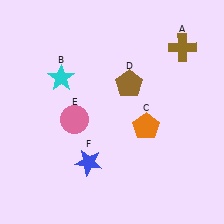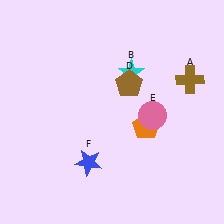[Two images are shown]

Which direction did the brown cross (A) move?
The brown cross (A) moved down.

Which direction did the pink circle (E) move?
The pink circle (E) moved right.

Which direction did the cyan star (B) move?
The cyan star (B) moved right.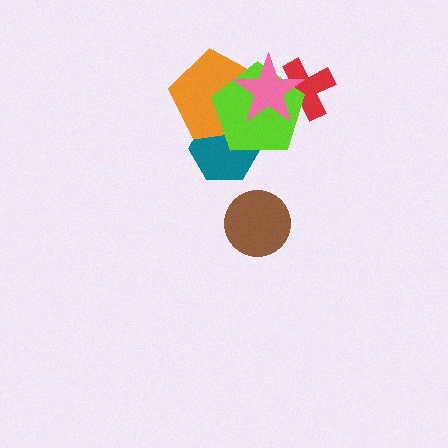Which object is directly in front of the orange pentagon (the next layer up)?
The lime pentagon is directly in front of the orange pentagon.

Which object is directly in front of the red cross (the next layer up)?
The lime pentagon is directly in front of the red cross.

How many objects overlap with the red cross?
2 objects overlap with the red cross.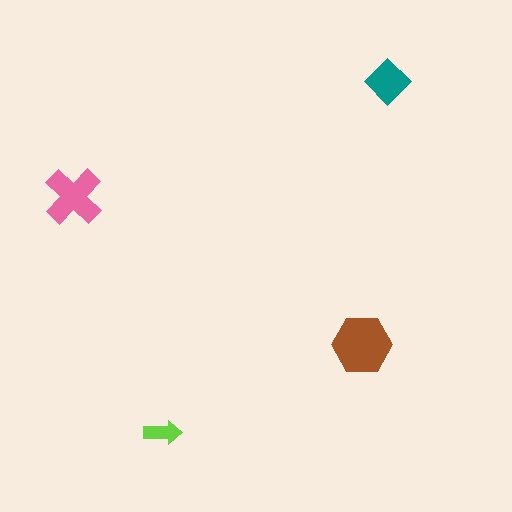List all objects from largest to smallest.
The brown hexagon, the pink cross, the teal diamond, the lime arrow.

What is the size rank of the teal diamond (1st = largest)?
3rd.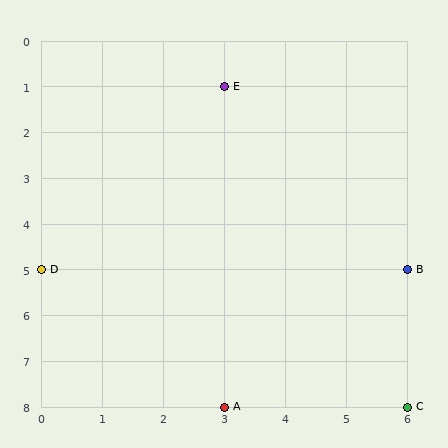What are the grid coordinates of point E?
Point E is at grid coordinates (3, 1).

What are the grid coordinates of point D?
Point D is at grid coordinates (0, 5).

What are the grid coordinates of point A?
Point A is at grid coordinates (3, 8).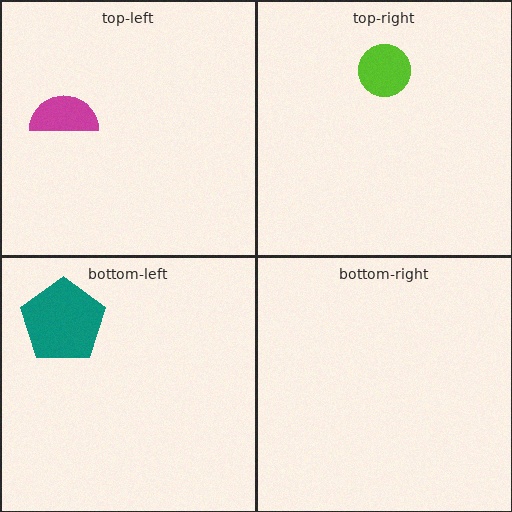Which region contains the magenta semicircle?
The top-left region.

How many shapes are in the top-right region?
1.